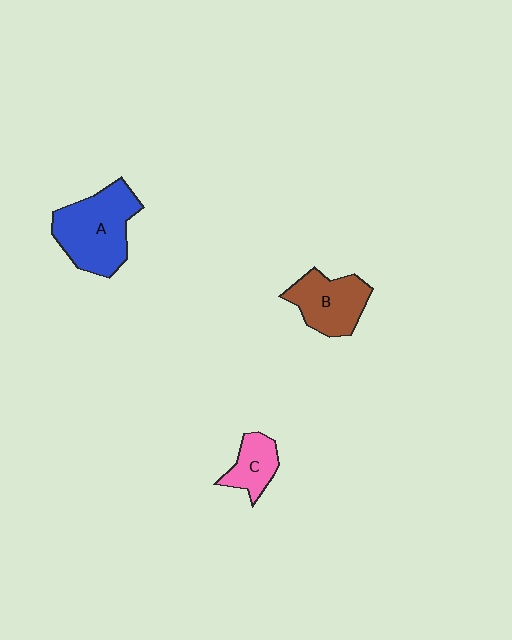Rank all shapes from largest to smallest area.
From largest to smallest: A (blue), B (brown), C (pink).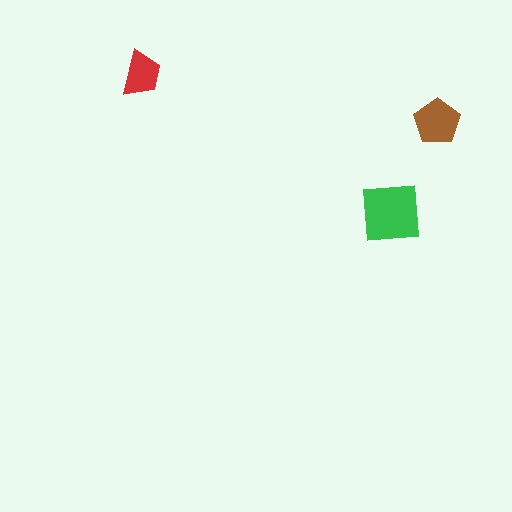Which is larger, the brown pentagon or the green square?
The green square.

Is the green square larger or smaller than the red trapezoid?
Larger.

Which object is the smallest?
The red trapezoid.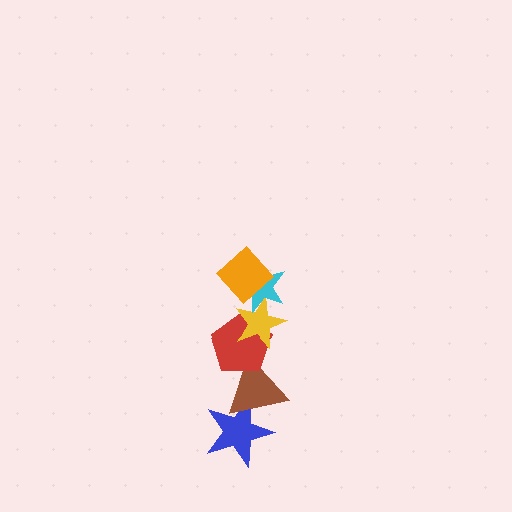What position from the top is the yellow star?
The yellow star is 3rd from the top.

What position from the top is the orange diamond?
The orange diamond is 1st from the top.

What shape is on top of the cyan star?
The orange diamond is on top of the cyan star.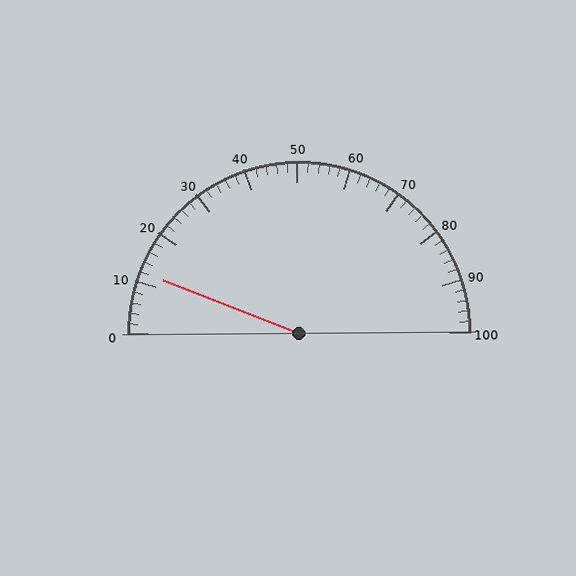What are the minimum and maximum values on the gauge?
The gauge ranges from 0 to 100.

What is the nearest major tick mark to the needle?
The nearest major tick mark is 10.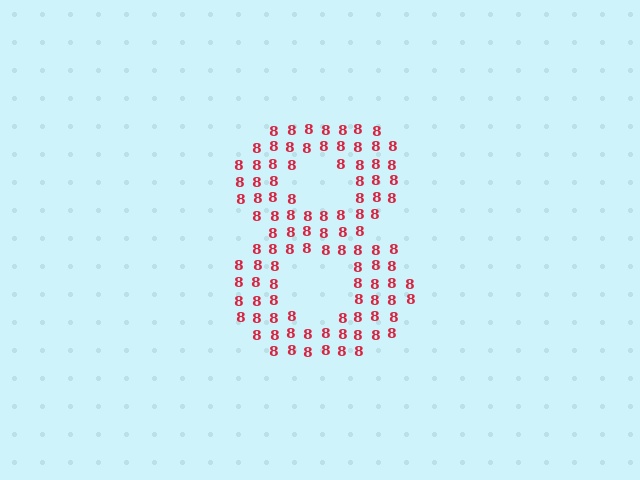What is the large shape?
The large shape is the digit 8.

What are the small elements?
The small elements are digit 8's.